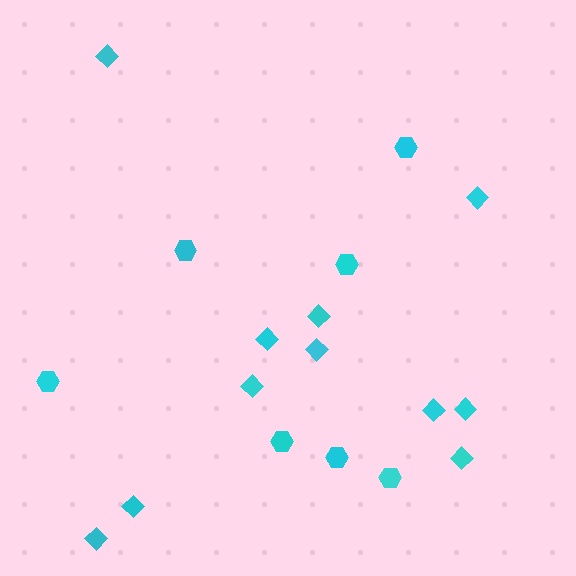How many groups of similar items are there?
There are 2 groups: one group of diamonds (11) and one group of hexagons (7).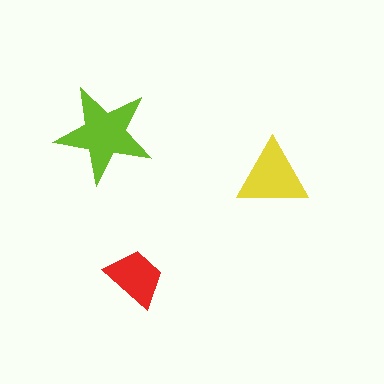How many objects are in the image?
There are 3 objects in the image.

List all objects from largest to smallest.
The lime star, the yellow triangle, the red trapezoid.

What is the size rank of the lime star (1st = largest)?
1st.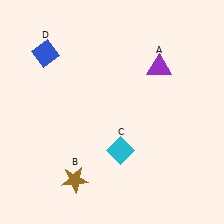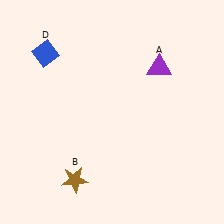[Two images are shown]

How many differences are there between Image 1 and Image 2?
There is 1 difference between the two images.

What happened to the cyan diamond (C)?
The cyan diamond (C) was removed in Image 2. It was in the bottom-right area of Image 1.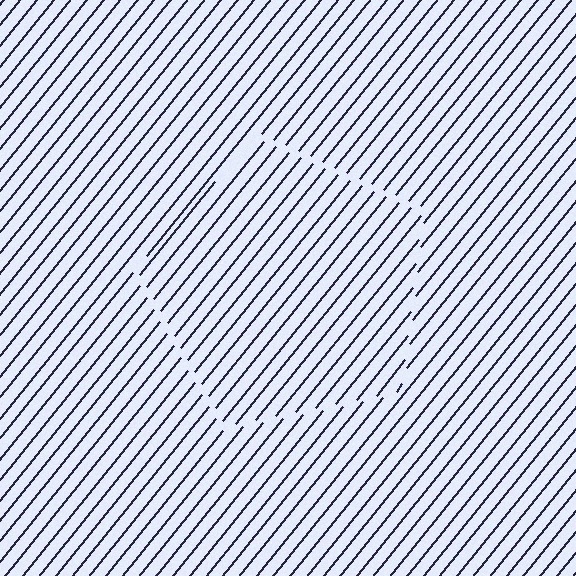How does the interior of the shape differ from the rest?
The interior of the shape contains the same grating, shifted by half a period — the contour is defined by the phase discontinuity where line-ends from the inner and outer gratings abut.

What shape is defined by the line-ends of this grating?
An illusory pentagon. The interior of the shape contains the same grating, shifted by half a period — the contour is defined by the phase discontinuity where line-ends from the inner and outer gratings abut.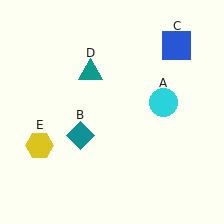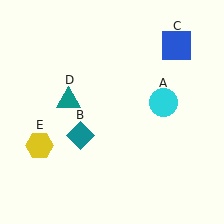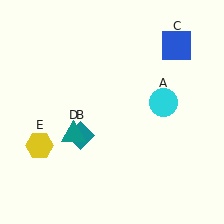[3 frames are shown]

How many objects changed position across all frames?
1 object changed position: teal triangle (object D).